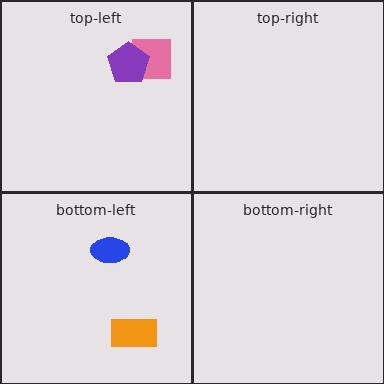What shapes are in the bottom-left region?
The blue ellipse, the orange rectangle.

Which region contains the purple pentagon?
The top-left region.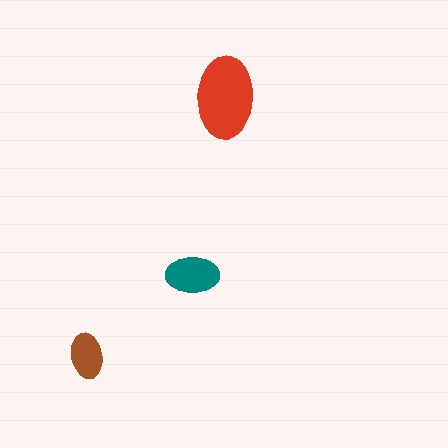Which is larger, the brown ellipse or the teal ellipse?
The teal one.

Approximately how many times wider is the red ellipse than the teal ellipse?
About 1.5 times wider.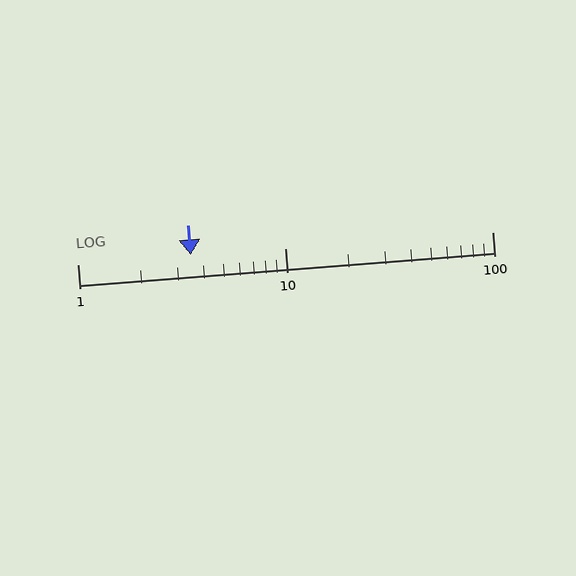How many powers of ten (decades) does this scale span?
The scale spans 2 decades, from 1 to 100.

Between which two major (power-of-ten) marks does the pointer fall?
The pointer is between 1 and 10.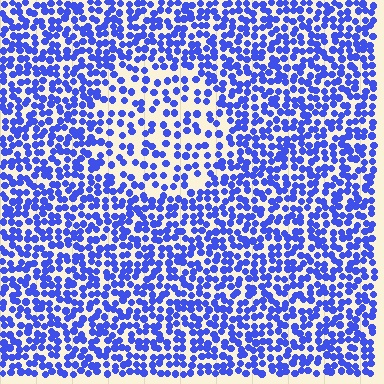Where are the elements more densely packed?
The elements are more densely packed outside the circle boundary.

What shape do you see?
I see a circle.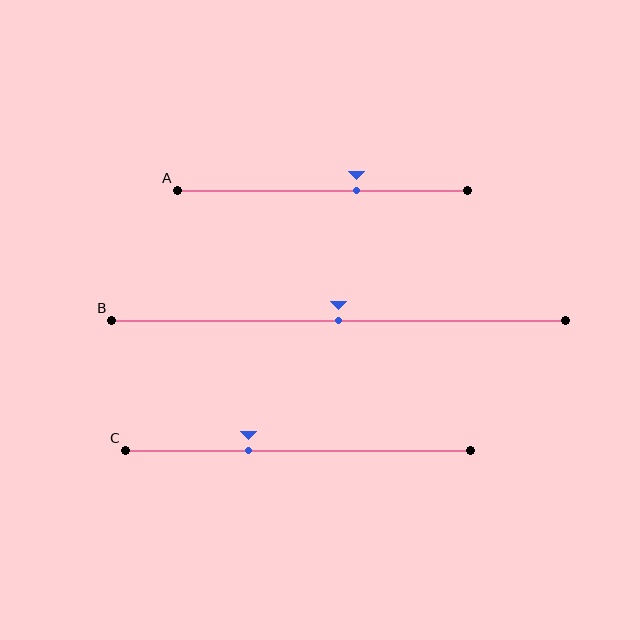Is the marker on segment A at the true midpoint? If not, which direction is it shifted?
No, the marker on segment A is shifted to the right by about 12% of the segment length.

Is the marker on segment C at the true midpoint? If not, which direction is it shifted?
No, the marker on segment C is shifted to the left by about 14% of the segment length.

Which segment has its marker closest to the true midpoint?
Segment B has its marker closest to the true midpoint.